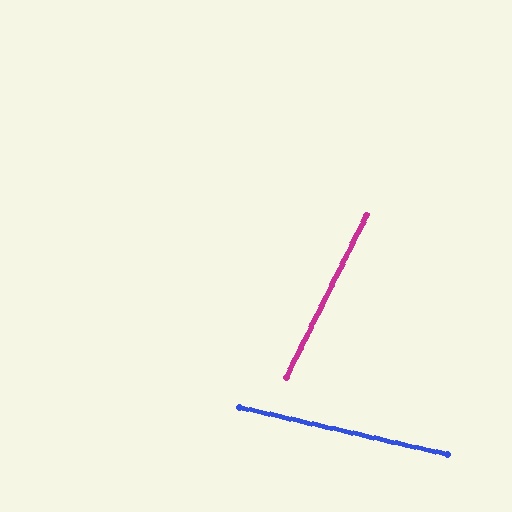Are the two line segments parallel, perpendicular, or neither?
Neither parallel nor perpendicular — they differ by about 76°.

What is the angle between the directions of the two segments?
Approximately 76 degrees.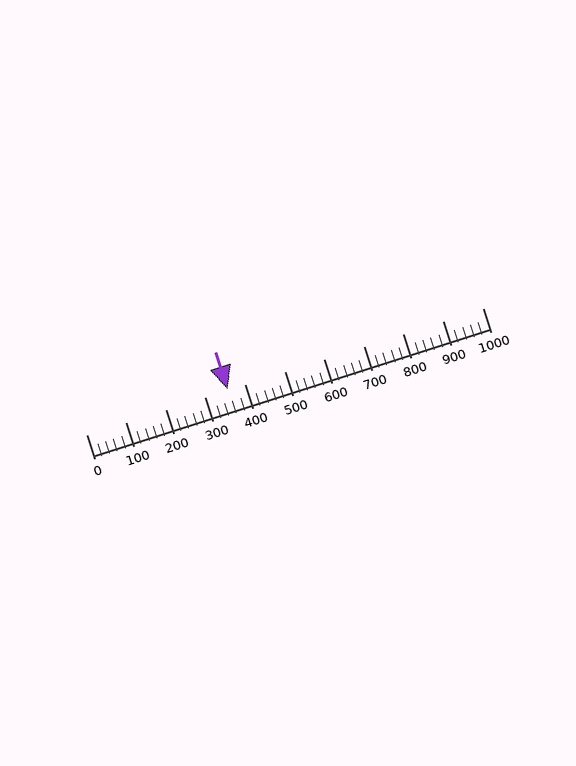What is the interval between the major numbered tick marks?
The major tick marks are spaced 100 units apart.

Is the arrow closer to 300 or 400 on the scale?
The arrow is closer to 400.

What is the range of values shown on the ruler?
The ruler shows values from 0 to 1000.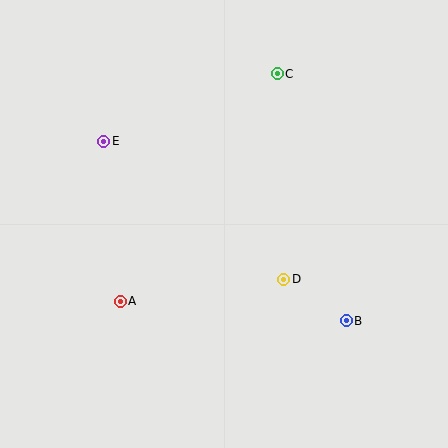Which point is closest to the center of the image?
Point D at (284, 279) is closest to the center.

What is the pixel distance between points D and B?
The distance between D and B is 75 pixels.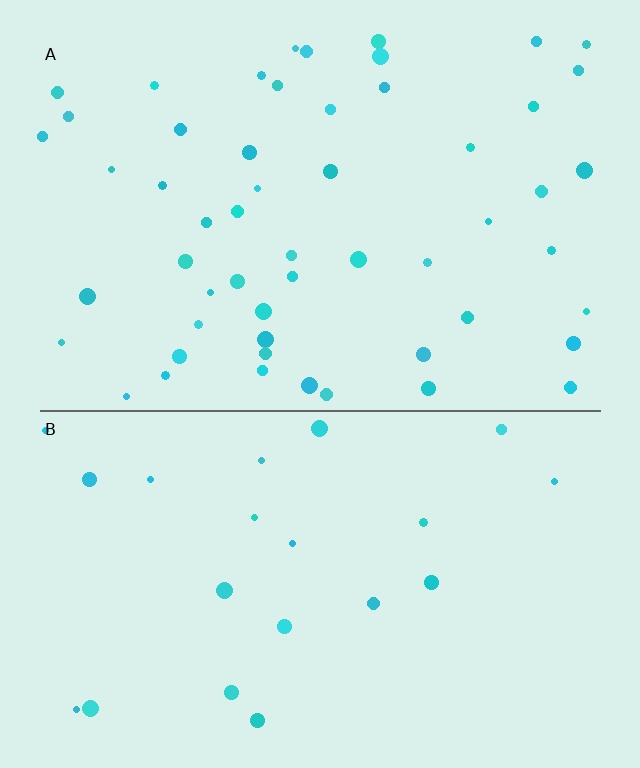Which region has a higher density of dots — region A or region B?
A (the top).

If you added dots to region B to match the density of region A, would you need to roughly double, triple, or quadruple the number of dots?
Approximately triple.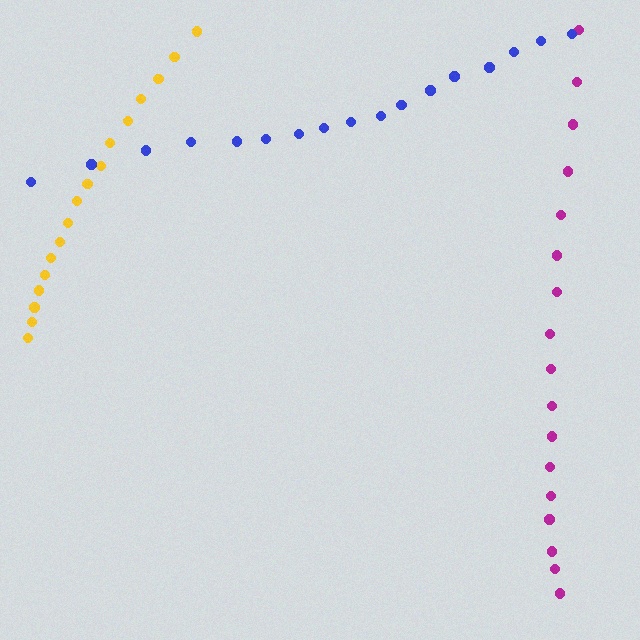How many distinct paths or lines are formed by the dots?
There are 3 distinct paths.